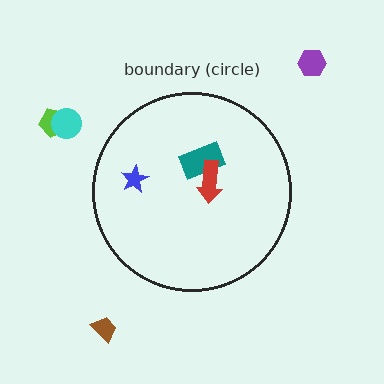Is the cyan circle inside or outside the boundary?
Outside.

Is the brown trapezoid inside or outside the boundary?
Outside.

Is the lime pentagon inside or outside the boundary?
Outside.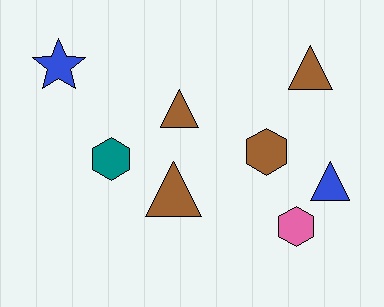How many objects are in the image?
There are 8 objects.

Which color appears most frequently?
Brown, with 4 objects.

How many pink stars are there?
There are no pink stars.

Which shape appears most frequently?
Triangle, with 4 objects.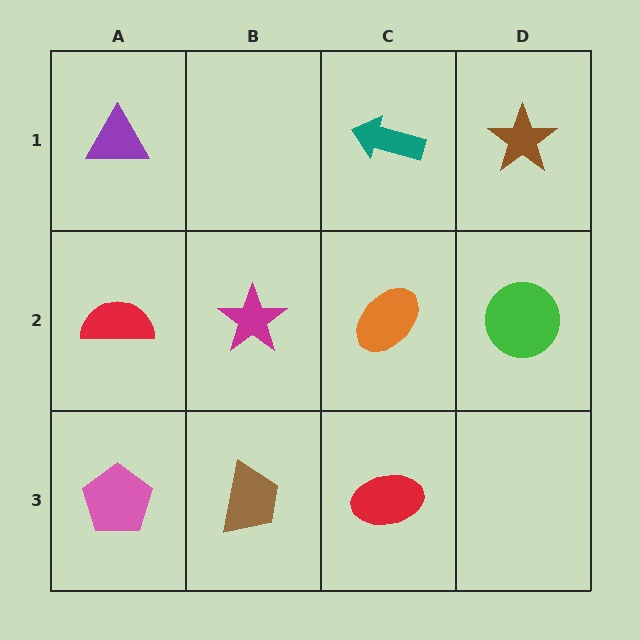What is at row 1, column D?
A brown star.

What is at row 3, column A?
A pink pentagon.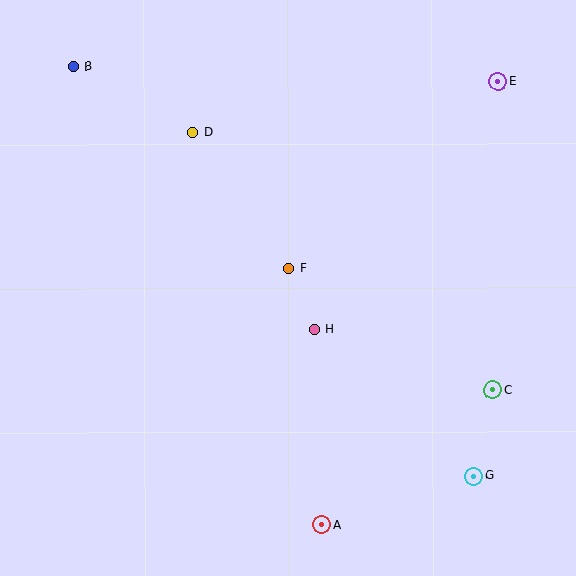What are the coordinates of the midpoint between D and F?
The midpoint between D and F is at (241, 200).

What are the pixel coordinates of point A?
Point A is at (321, 525).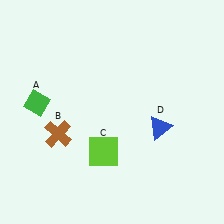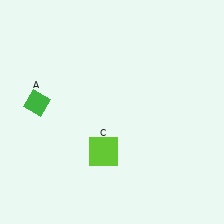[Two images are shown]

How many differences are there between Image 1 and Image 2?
There are 2 differences between the two images.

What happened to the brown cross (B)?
The brown cross (B) was removed in Image 2. It was in the bottom-left area of Image 1.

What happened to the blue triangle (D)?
The blue triangle (D) was removed in Image 2. It was in the bottom-right area of Image 1.